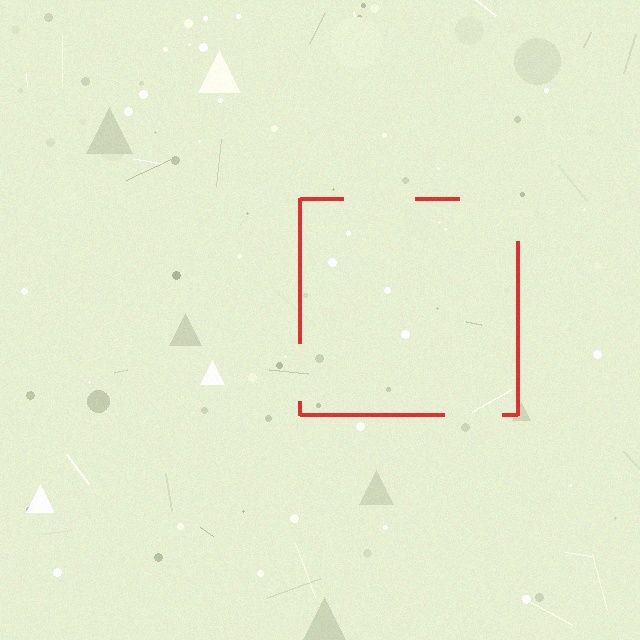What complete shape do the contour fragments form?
The contour fragments form a square.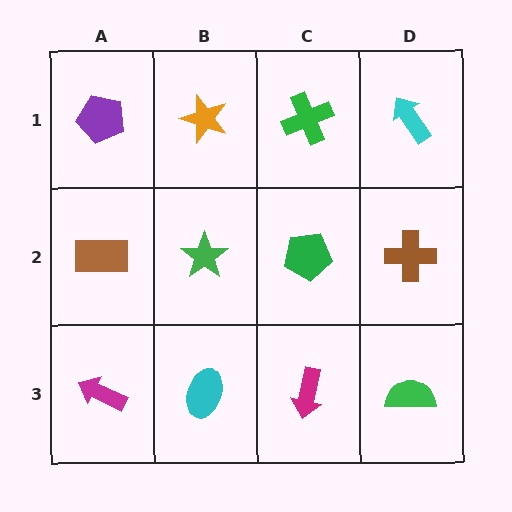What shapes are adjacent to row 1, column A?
A brown rectangle (row 2, column A), an orange star (row 1, column B).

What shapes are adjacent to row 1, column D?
A brown cross (row 2, column D), a green cross (row 1, column C).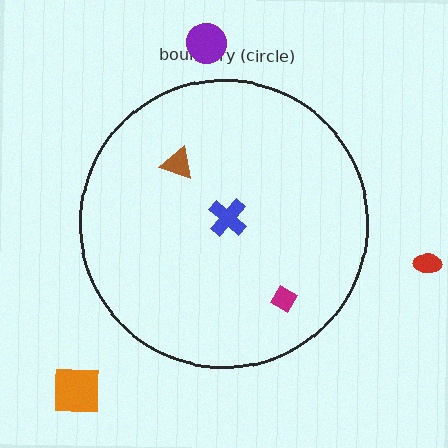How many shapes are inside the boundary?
3 inside, 3 outside.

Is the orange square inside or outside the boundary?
Outside.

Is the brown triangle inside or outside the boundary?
Inside.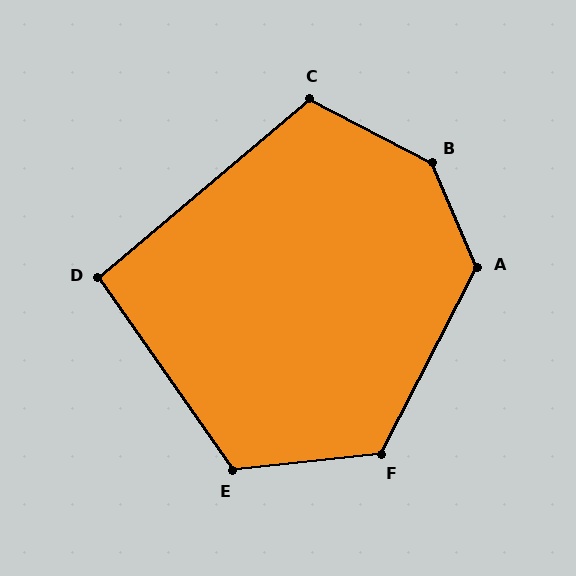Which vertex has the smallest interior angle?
D, at approximately 95 degrees.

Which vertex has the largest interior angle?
B, at approximately 141 degrees.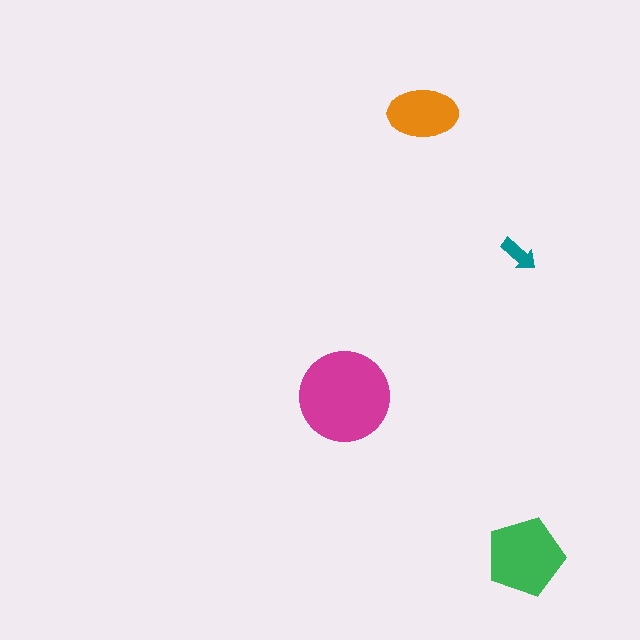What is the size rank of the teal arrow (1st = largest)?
4th.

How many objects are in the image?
There are 4 objects in the image.